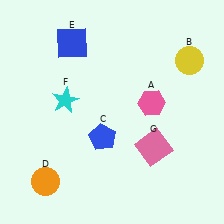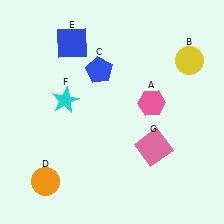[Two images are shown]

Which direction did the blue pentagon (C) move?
The blue pentagon (C) moved up.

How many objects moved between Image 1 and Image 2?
1 object moved between the two images.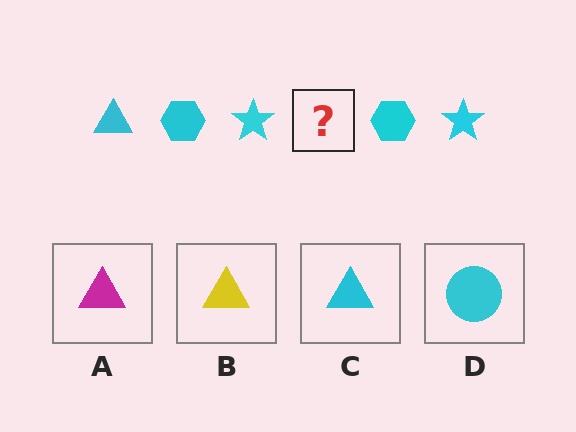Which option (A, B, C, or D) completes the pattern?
C.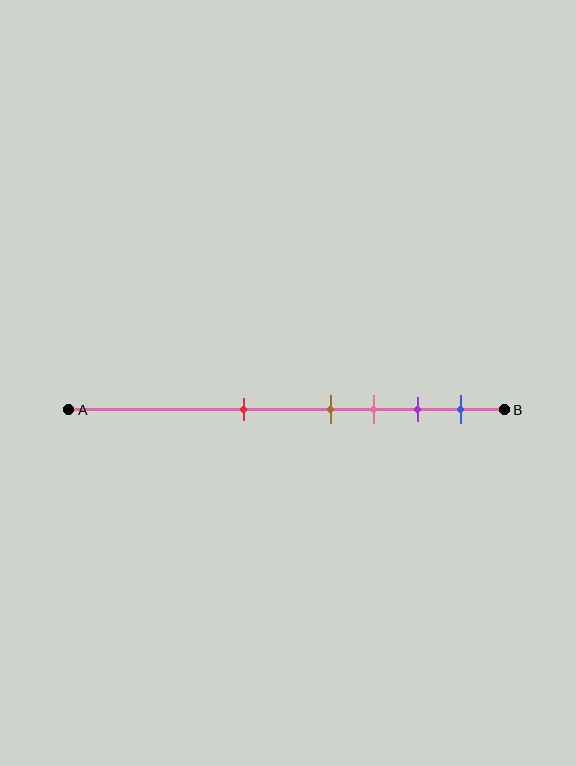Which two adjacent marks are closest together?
The brown and pink marks are the closest adjacent pair.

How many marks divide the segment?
There are 5 marks dividing the segment.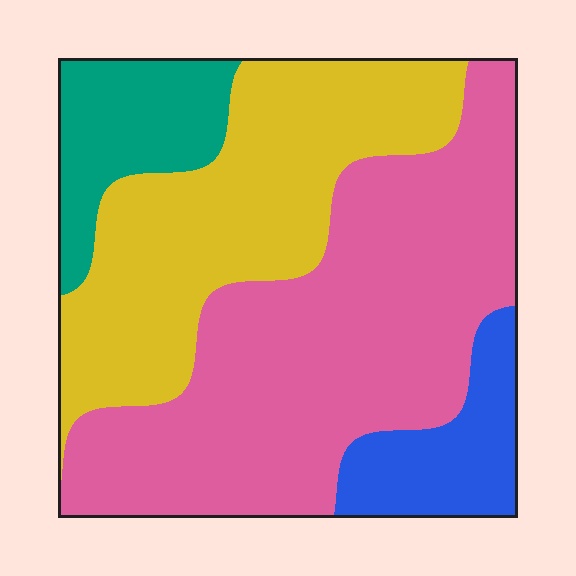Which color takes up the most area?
Pink, at roughly 45%.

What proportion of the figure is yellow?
Yellow takes up about one third (1/3) of the figure.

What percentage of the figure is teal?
Teal covers around 10% of the figure.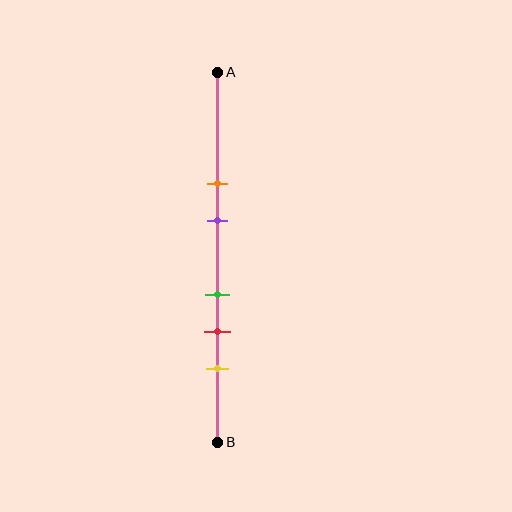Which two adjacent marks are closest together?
The green and red marks are the closest adjacent pair.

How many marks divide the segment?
There are 5 marks dividing the segment.